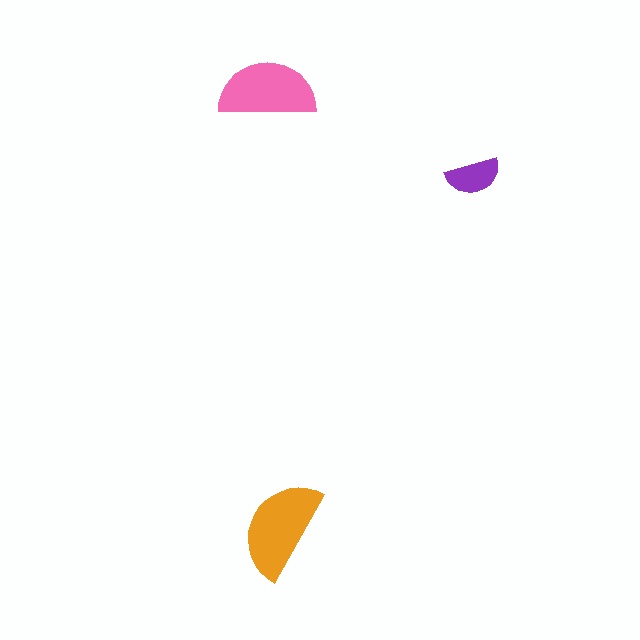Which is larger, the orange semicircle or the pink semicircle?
The orange one.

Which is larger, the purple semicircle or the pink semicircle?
The pink one.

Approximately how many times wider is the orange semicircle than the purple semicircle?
About 2 times wider.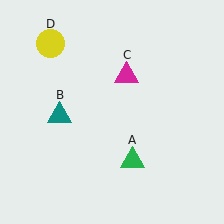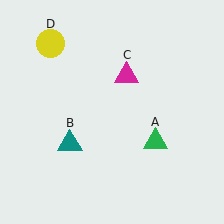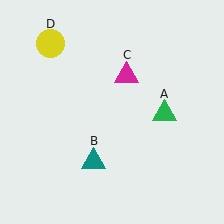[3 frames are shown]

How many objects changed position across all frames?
2 objects changed position: green triangle (object A), teal triangle (object B).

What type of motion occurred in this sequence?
The green triangle (object A), teal triangle (object B) rotated counterclockwise around the center of the scene.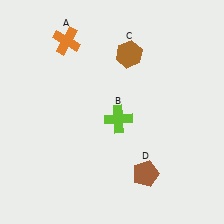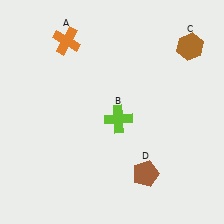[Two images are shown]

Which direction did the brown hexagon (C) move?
The brown hexagon (C) moved right.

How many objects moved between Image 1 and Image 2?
1 object moved between the two images.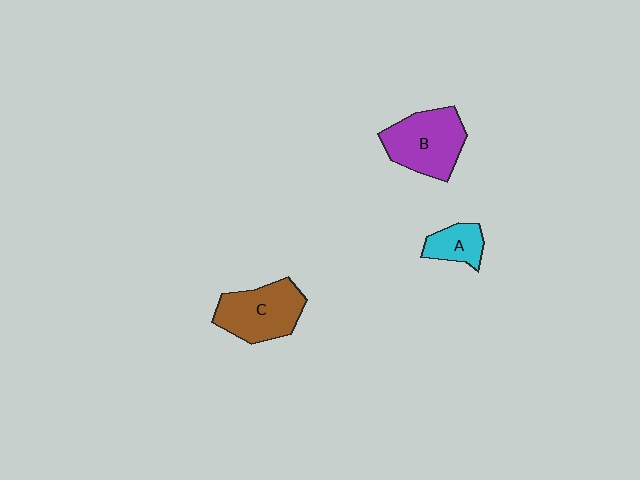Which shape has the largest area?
Shape B (purple).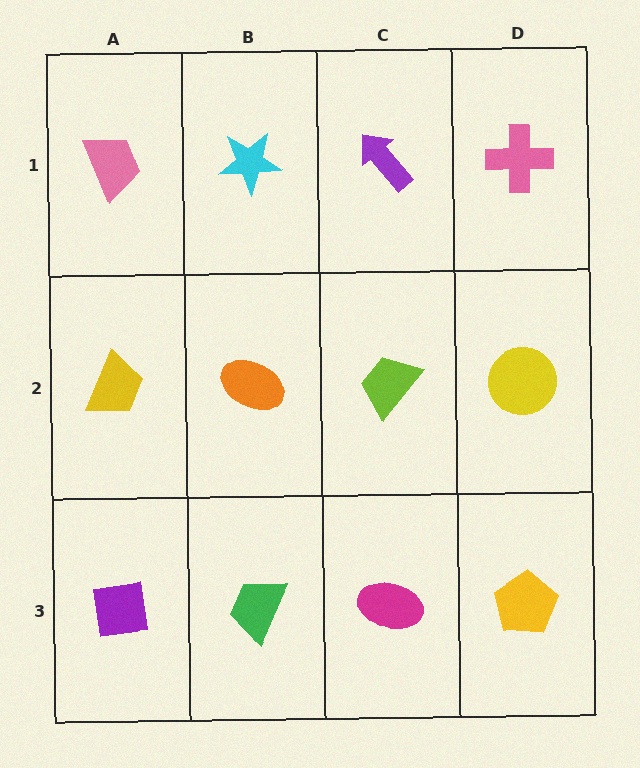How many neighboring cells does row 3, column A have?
2.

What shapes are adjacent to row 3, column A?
A yellow trapezoid (row 2, column A), a green trapezoid (row 3, column B).